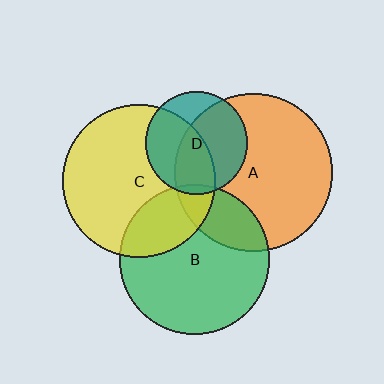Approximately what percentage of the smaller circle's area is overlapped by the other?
Approximately 60%.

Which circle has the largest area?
Circle A (orange).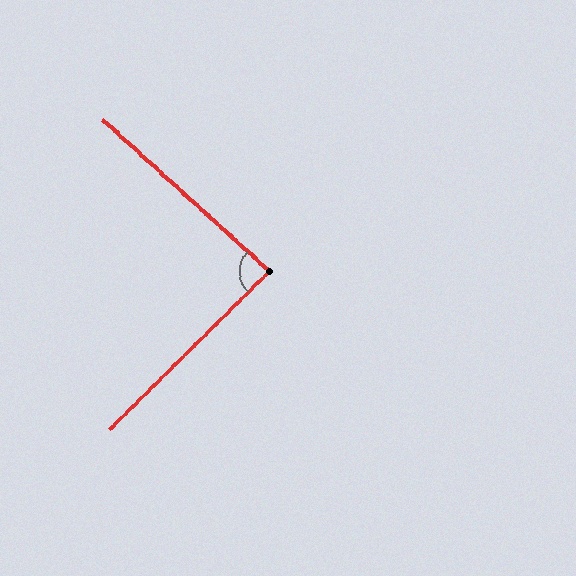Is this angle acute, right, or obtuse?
It is approximately a right angle.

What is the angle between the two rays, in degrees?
Approximately 87 degrees.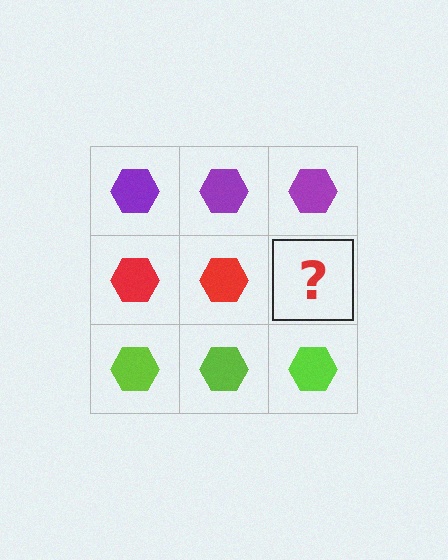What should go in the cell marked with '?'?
The missing cell should contain a red hexagon.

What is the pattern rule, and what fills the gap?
The rule is that each row has a consistent color. The gap should be filled with a red hexagon.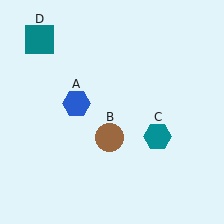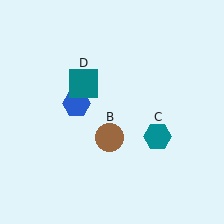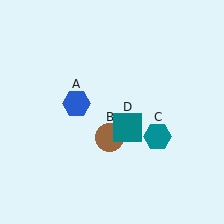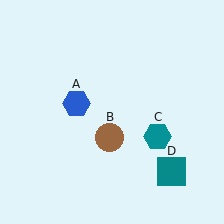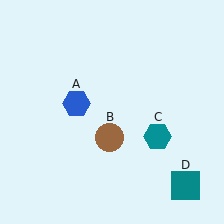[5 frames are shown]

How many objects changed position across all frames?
1 object changed position: teal square (object D).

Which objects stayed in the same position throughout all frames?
Blue hexagon (object A) and brown circle (object B) and teal hexagon (object C) remained stationary.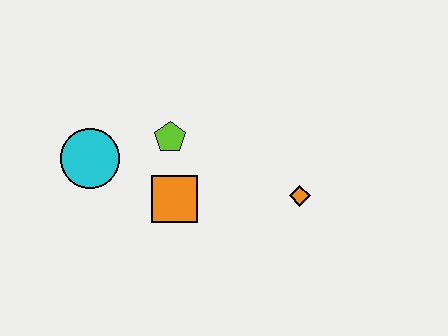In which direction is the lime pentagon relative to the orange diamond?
The lime pentagon is to the left of the orange diamond.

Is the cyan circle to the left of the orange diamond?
Yes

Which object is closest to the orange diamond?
The orange square is closest to the orange diamond.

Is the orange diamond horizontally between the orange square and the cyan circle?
No